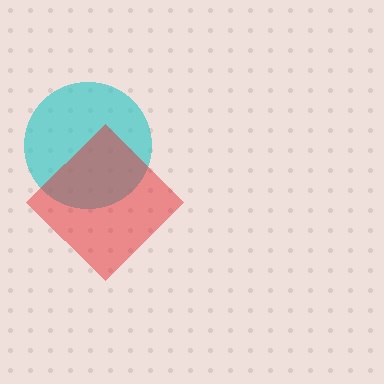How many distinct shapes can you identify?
There are 2 distinct shapes: a cyan circle, a red diamond.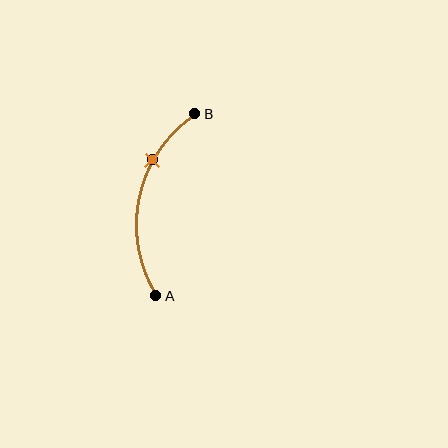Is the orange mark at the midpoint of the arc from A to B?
No. The orange mark lies on the arc but is closer to endpoint B. The arc midpoint would be at the point on the curve equidistant along the arc from both A and B.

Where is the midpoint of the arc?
The arc midpoint is the point on the curve farthest from the straight line joining A and B. It sits to the left of that line.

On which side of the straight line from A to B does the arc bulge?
The arc bulges to the left of the straight line connecting A and B.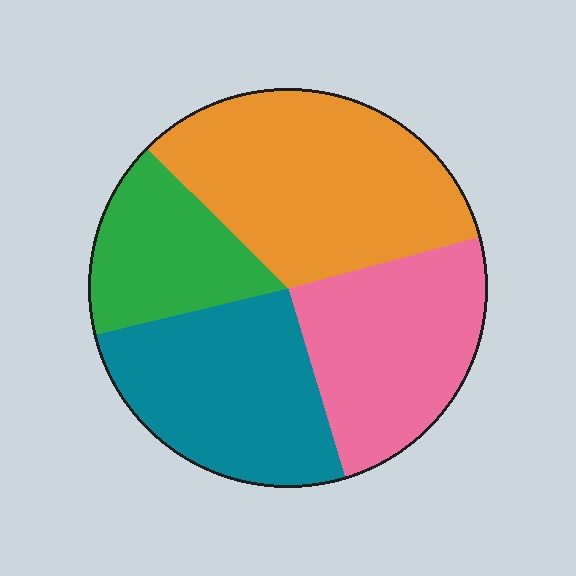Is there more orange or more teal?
Orange.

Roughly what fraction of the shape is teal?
Teal covers about 25% of the shape.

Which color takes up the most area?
Orange, at roughly 35%.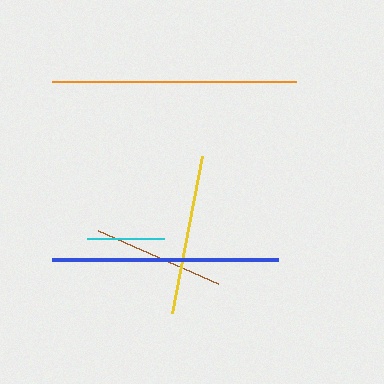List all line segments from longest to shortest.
From longest to shortest: orange, blue, yellow, brown, cyan.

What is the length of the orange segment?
The orange segment is approximately 244 pixels long.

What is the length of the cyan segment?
The cyan segment is approximately 78 pixels long.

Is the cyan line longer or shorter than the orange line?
The orange line is longer than the cyan line.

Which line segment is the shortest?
The cyan line is the shortest at approximately 78 pixels.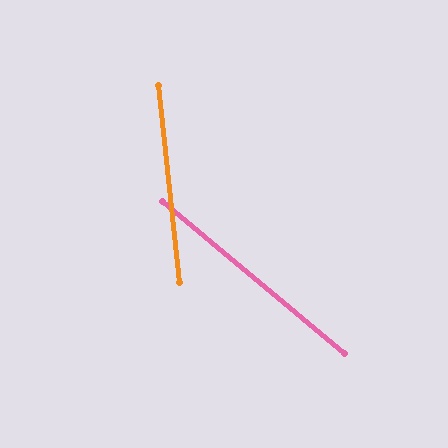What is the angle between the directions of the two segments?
Approximately 44 degrees.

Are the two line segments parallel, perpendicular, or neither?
Neither parallel nor perpendicular — they differ by about 44°.